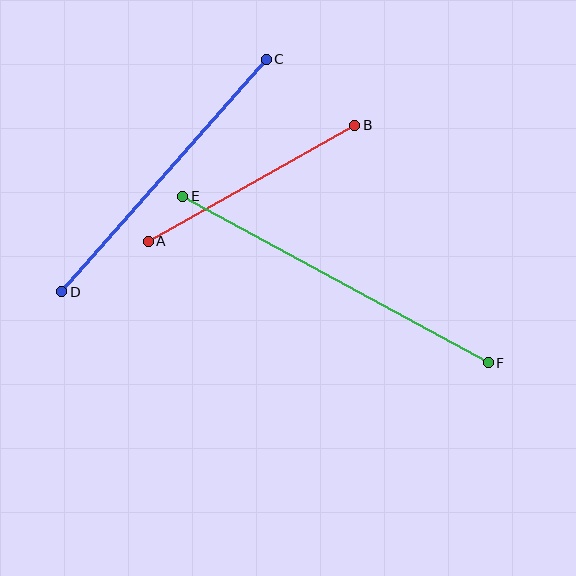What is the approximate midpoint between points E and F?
The midpoint is at approximately (336, 280) pixels.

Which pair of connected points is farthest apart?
Points E and F are farthest apart.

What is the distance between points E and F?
The distance is approximately 348 pixels.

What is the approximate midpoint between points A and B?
The midpoint is at approximately (252, 183) pixels.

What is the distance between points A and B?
The distance is approximately 237 pixels.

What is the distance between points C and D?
The distance is approximately 310 pixels.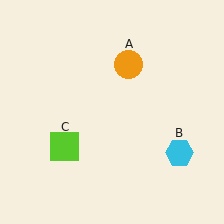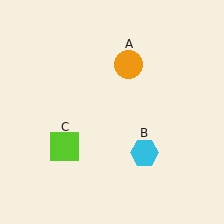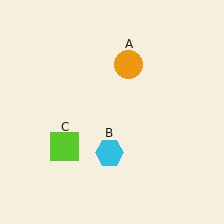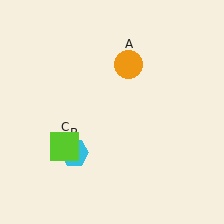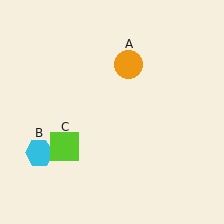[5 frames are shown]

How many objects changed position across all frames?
1 object changed position: cyan hexagon (object B).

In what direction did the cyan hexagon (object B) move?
The cyan hexagon (object B) moved left.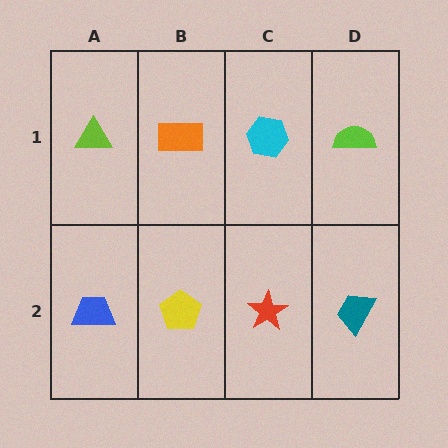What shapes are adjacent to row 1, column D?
A teal trapezoid (row 2, column D), a cyan hexagon (row 1, column C).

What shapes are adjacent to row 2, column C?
A cyan hexagon (row 1, column C), a yellow pentagon (row 2, column B), a teal trapezoid (row 2, column D).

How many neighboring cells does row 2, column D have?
2.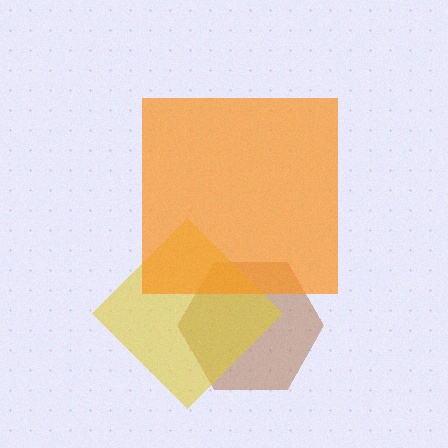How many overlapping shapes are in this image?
There are 3 overlapping shapes in the image.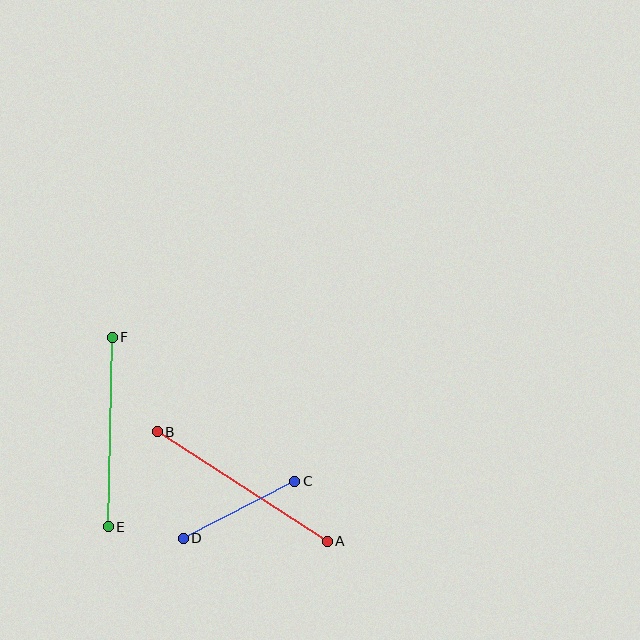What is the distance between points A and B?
The distance is approximately 202 pixels.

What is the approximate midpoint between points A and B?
The midpoint is at approximately (242, 487) pixels.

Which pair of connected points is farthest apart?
Points A and B are farthest apart.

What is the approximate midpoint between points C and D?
The midpoint is at approximately (239, 510) pixels.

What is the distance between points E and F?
The distance is approximately 190 pixels.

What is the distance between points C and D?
The distance is approximately 125 pixels.